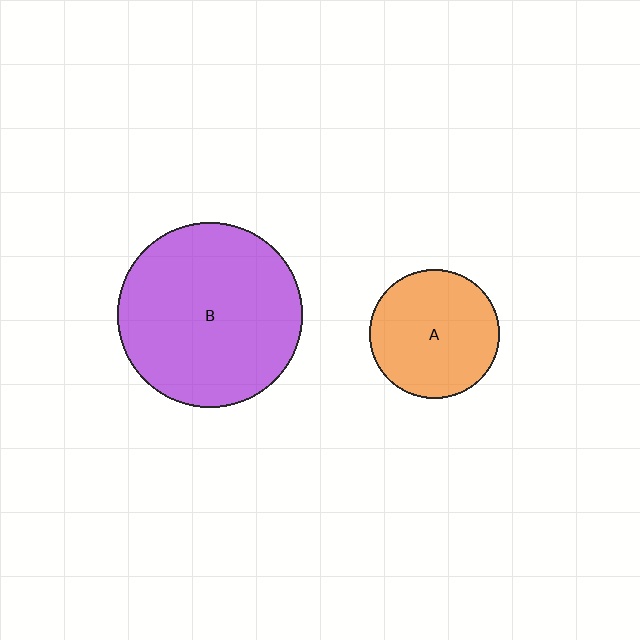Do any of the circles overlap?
No, none of the circles overlap.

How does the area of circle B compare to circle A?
Approximately 2.0 times.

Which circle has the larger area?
Circle B (purple).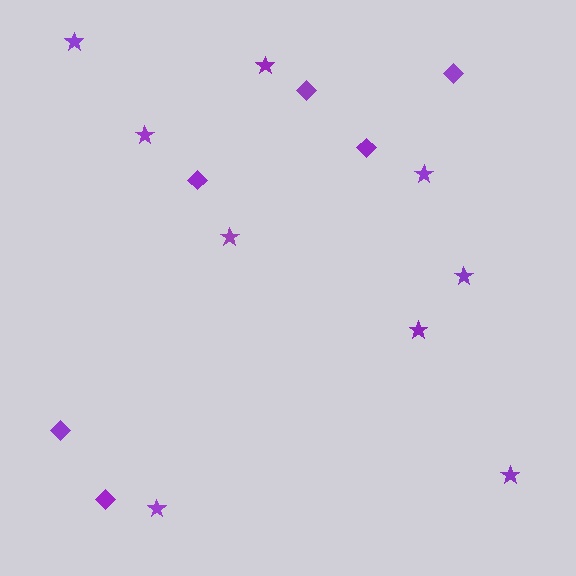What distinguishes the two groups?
There are 2 groups: one group of stars (9) and one group of diamonds (6).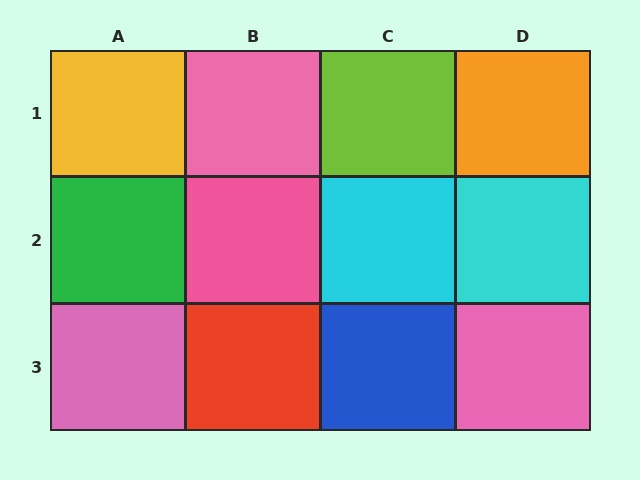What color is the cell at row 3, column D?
Pink.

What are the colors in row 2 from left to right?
Green, pink, cyan, cyan.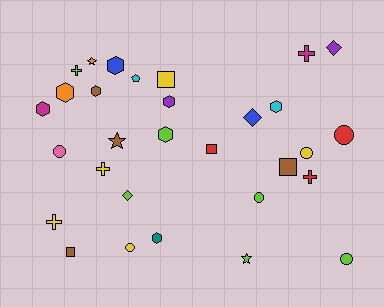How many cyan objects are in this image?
There are 2 cyan objects.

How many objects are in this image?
There are 30 objects.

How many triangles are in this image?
There are no triangles.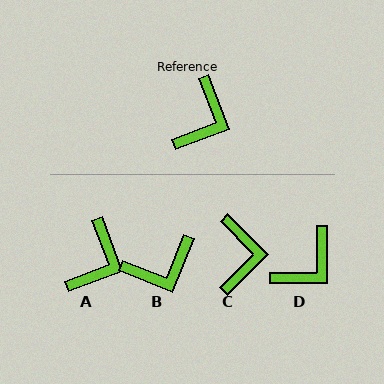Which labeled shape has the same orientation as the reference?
A.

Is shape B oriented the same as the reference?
No, it is off by about 42 degrees.